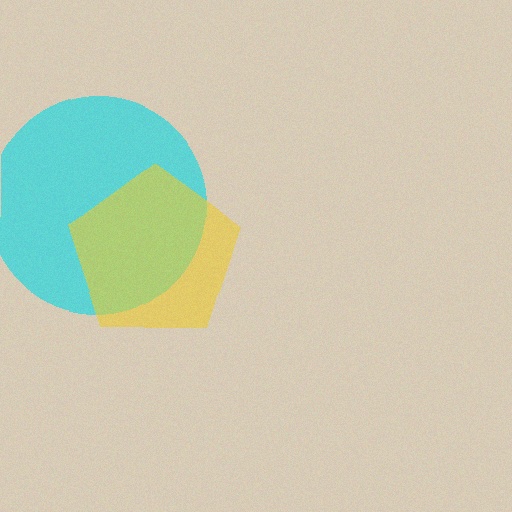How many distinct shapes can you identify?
There are 2 distinct shapes: a cyan circle, a yellow pentagon.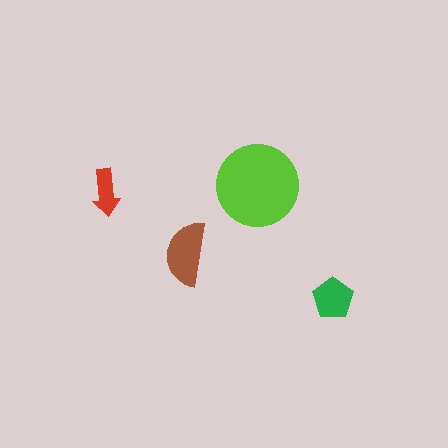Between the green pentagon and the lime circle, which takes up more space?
The lime circle.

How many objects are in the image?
There are 4 objects in the image.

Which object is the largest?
The lime circle.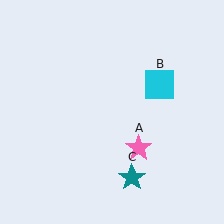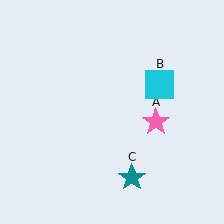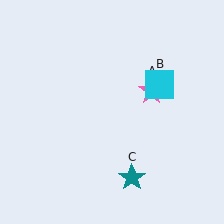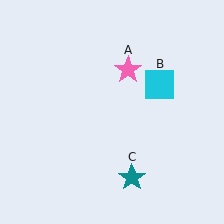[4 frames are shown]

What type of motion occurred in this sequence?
The pink star (object A) rotated counterclockwise around the center of the scene.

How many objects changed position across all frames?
1 object changed position: pink star (object A).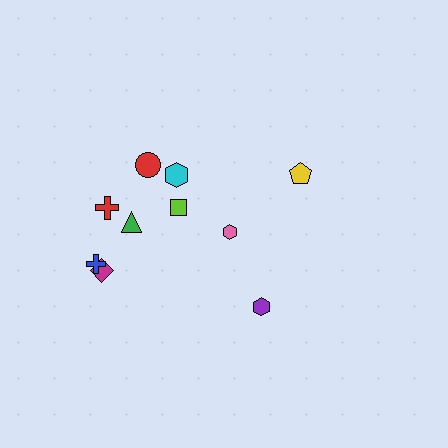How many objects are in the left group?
There are 7 objects.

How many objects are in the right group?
There are 3 objects.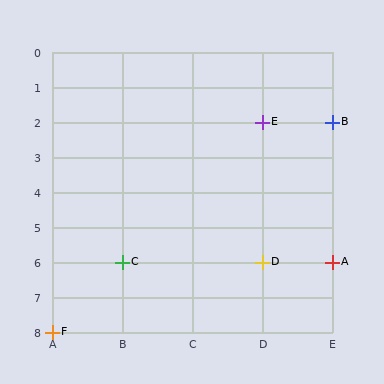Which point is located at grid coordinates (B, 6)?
Point C is at (B, 6).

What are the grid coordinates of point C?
Point C is at grid coordinates (B, 6).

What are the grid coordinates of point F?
Point F is at grid coordinates (A, 8).